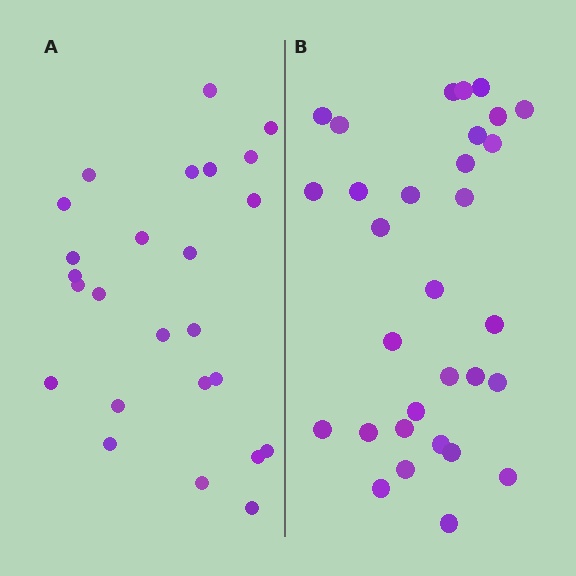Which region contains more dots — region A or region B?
Region B (the right region) has more dots.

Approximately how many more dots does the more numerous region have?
Region B has about 6 more dots than region A.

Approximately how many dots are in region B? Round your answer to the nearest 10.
About 30 dots. (The exact count is 31, which rounds to 30.)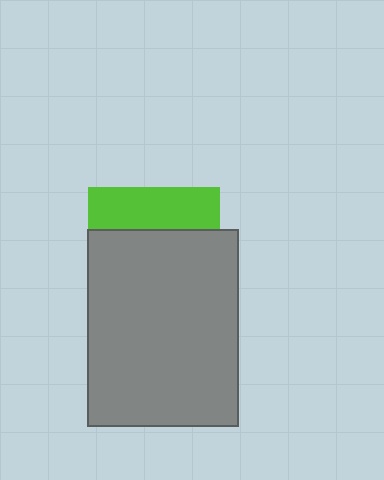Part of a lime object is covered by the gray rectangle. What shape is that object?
It is a square.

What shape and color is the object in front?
The object in front is a gray rectangle.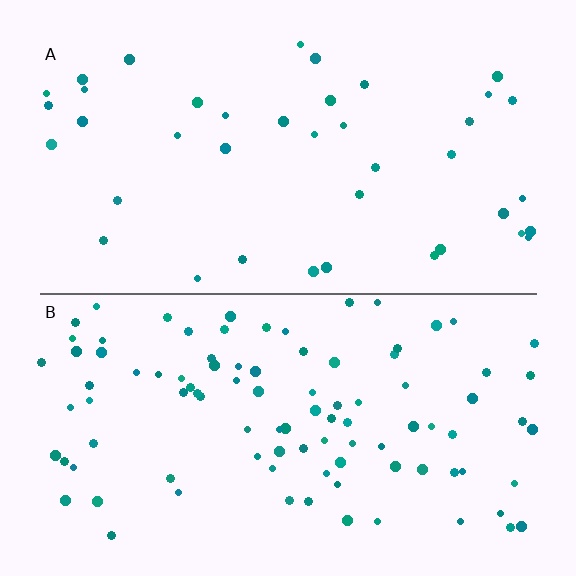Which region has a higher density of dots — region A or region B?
B (the bottom).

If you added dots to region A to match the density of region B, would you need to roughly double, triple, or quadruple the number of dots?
Approximately double.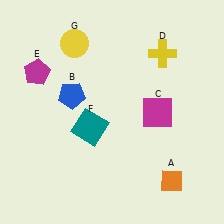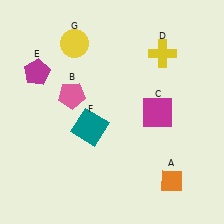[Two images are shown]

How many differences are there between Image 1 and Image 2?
There is 1 difference between the two images.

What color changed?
The pentagon (B) changed from blue in Image 1 to pink in Image 2.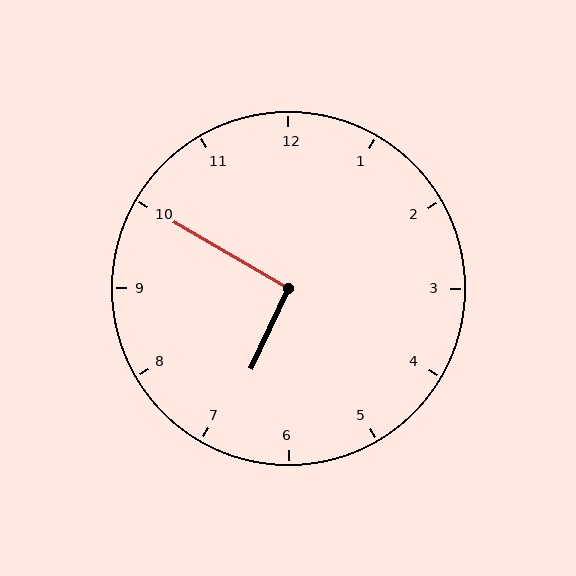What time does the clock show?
6:50.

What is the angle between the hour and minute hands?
Approximately 95 degrees.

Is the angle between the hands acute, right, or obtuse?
It is right.